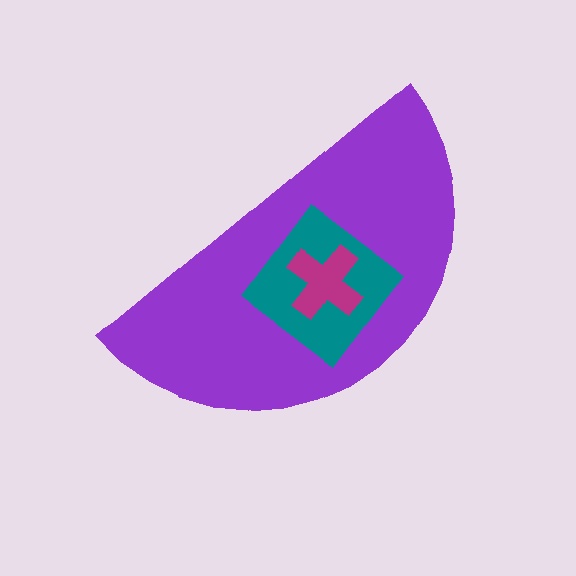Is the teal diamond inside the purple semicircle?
Yes.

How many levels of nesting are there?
3.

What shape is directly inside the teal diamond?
The magenta cross.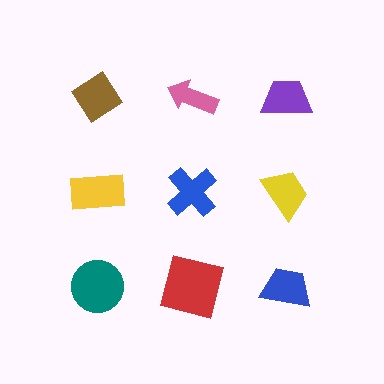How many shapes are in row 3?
3 shapes.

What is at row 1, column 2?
A pink arrow.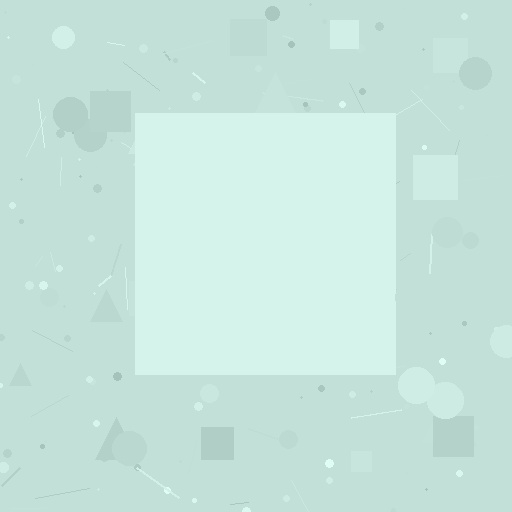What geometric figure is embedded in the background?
A square is embedded in the background.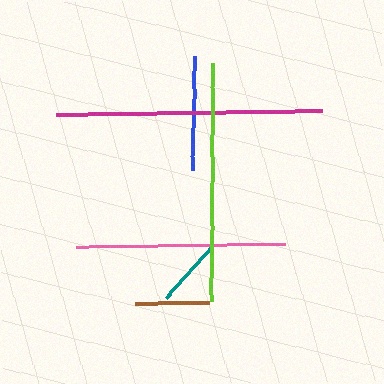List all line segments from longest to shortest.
From longest to shortest: magenta, lime, pink, blue, brown, teal.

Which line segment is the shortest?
The teal line is the shortest at approximately 73 pixels.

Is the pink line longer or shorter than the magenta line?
The magenta line is longer than the pink line.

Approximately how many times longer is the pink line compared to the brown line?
The pink line is approximately 2.8 times the length of the brown line.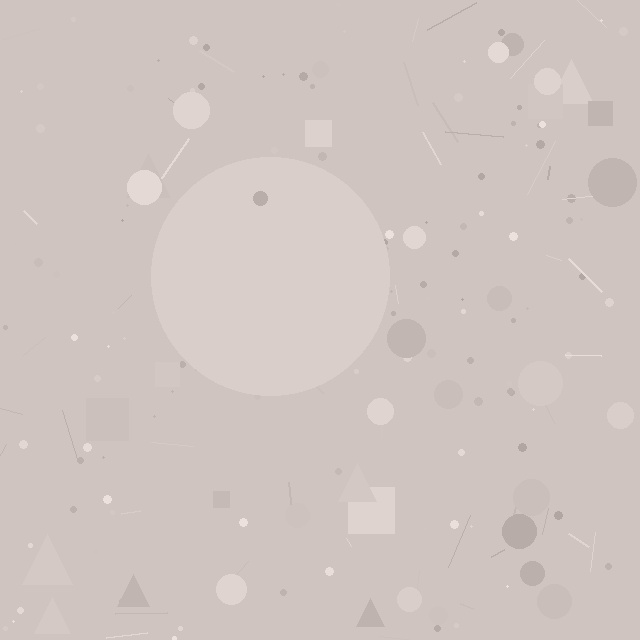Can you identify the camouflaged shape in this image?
The camouflaged shape is a circle.